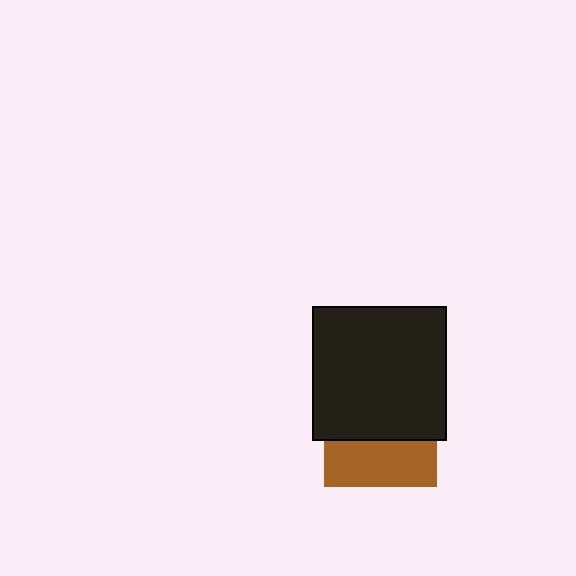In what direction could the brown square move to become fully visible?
The brown square could move down. That would shift it out from behind the black square entirely.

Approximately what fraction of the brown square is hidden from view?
Roughly 60% of the brown square is hidden behind the black square.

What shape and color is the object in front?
The object in front is a black square.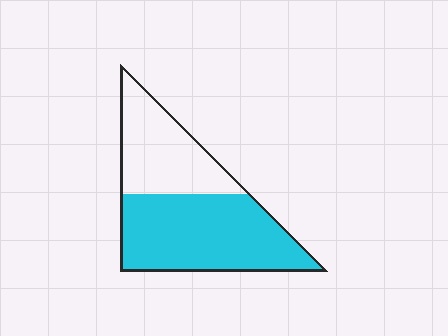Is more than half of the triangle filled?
Yes.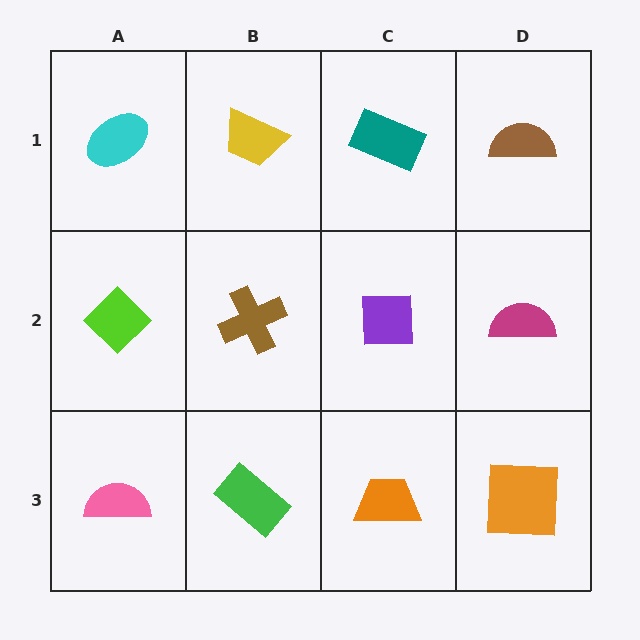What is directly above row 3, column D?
A magenta semicircle.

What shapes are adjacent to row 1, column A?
A lime diamond (row 2, column A), a yellow trapezoid (row 1, column B).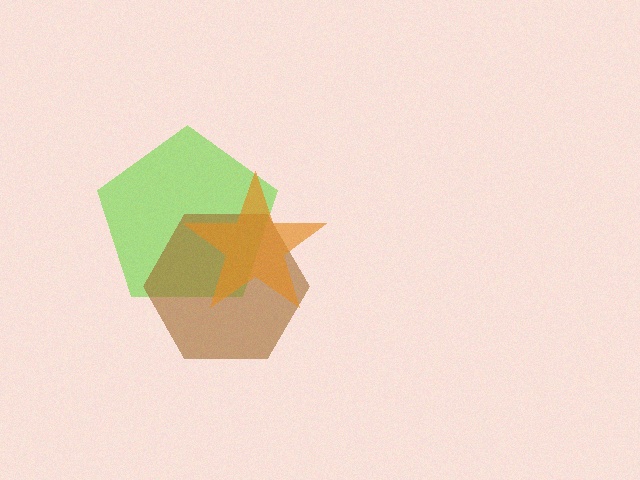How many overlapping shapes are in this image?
There are 3 overlapping shapes in the image.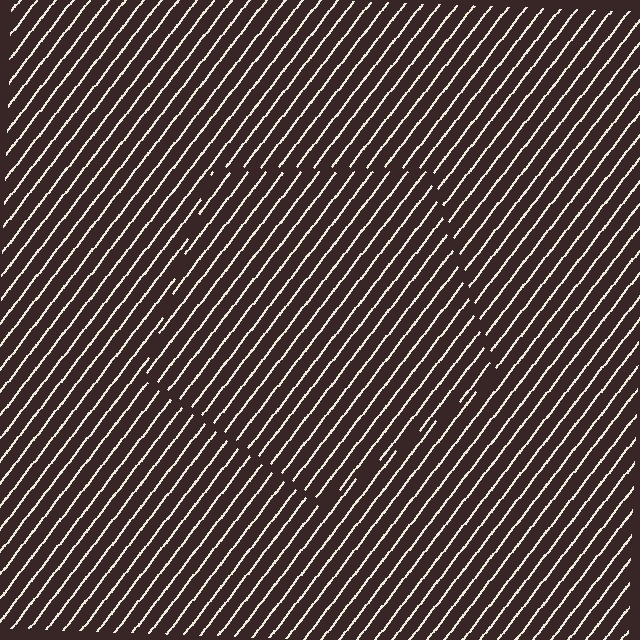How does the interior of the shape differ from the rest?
The interior of the shape contains the same grating, shifted by half a period — the contour is defined by the phase discontinuity where line-ends from the inner and outer gratings abut.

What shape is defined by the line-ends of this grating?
An illusory pentagon. The interior of the shape contains the same grating, shifted by half a period — the contour is defined by the phase discontinuity where line-ends from the inner and outer gratings abut.